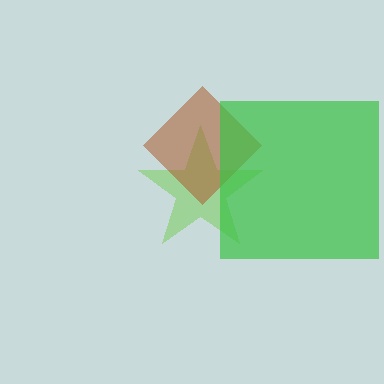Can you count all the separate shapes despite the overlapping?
Yes, there are 3 separate shapes.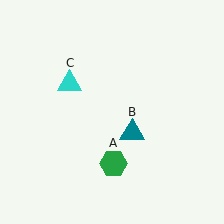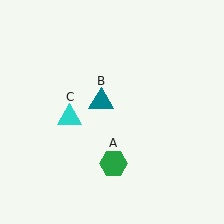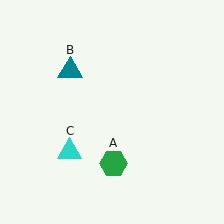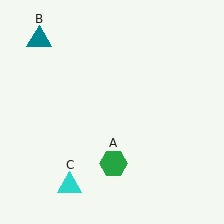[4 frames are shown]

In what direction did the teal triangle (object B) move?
The teal triangle (object B) moved up and to the left.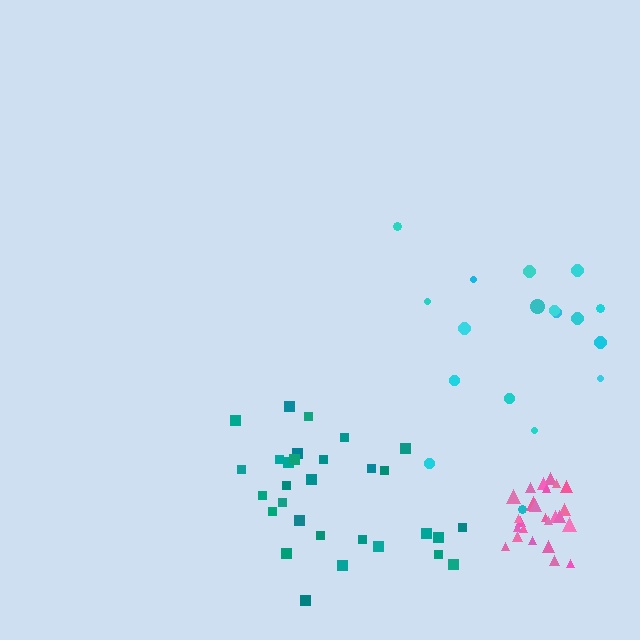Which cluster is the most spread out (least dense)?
Cyan.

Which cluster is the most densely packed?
Pink.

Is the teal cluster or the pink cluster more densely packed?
Pink.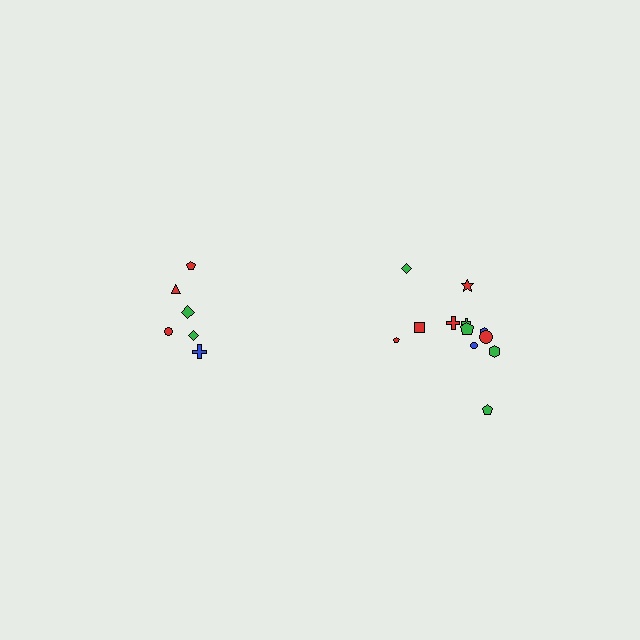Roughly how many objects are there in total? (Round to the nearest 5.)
Roughly 20 objects in total.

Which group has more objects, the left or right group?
The right group.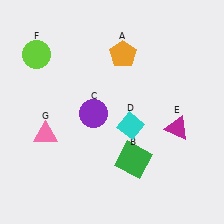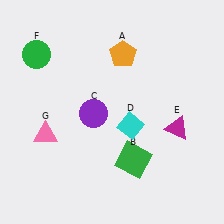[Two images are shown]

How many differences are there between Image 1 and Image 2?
There is 1 difference between the two images.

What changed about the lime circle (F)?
In Image 1, F is lime. In Image 2, it changed to green.